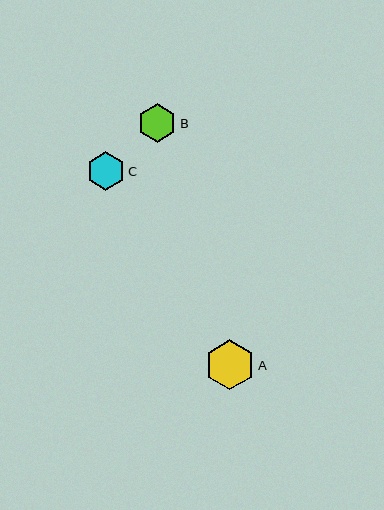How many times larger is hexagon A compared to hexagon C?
Hexagon A is approximately 1.3 times the size of hexagon C.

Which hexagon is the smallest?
Hexagon C is the smallest with a size of approximately 39 pixels.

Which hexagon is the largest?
Hexagon A is the largest with a size of approximately 50 pixels.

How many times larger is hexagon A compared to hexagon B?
Hexagon A is approximately 1.3 times the size of hexagon B.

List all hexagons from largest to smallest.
From largest to smallest: A, B, C.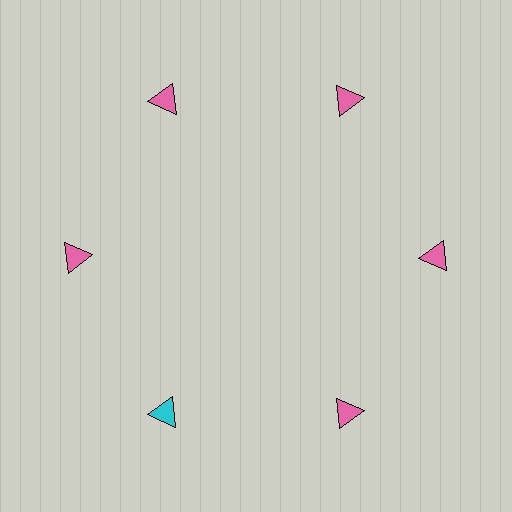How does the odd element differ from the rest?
It has a different color: cyan instead of pink.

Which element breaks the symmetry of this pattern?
The cyan triangle at roughly the 7 o'clock position breaks the symmetry. All other shapes are pink triangles.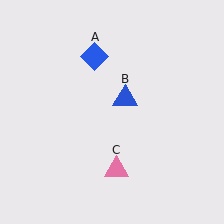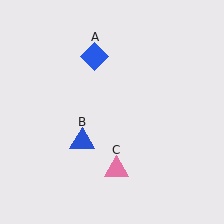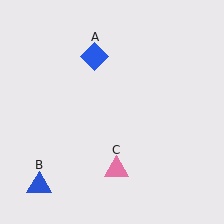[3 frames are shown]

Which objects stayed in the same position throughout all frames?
Blue diamond (object A) and pink triangle (object C) remained stationary.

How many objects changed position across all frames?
1 object changed position: blue triangle (object B).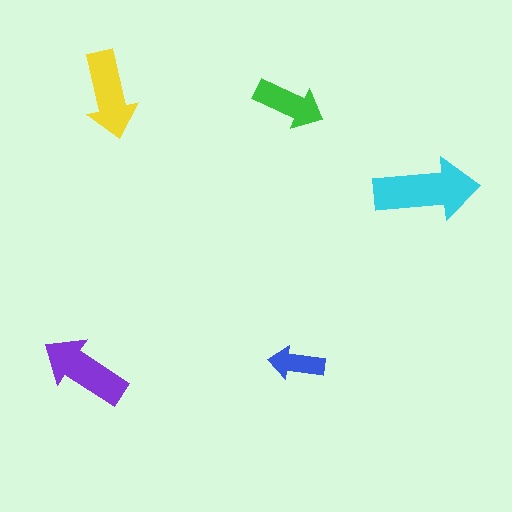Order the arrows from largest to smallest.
the cyan one, the purple one, the yellow one, the green one, the blue one.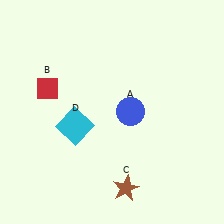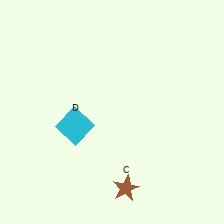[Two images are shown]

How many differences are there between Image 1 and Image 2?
There are 2 differences between the two images.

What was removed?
The red diamond (B), the blue circle (A) were removed in Image 2.